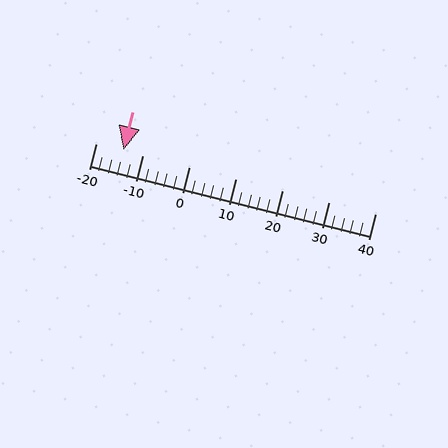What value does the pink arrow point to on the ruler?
The pink arrow points to approximately -14.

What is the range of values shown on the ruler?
The ruler shows values from -20 to 40.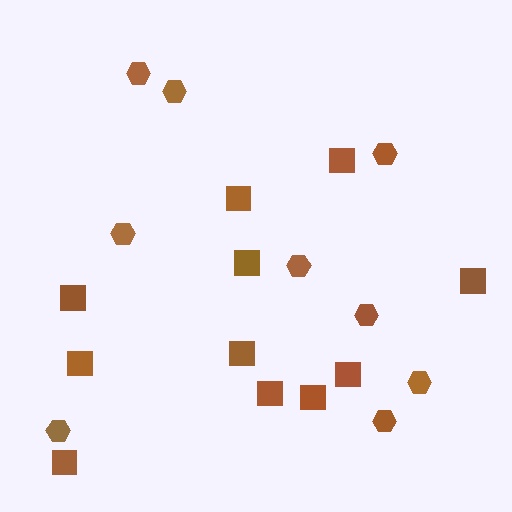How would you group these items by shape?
There are 2 groups: one group of hexagons (9) and one group of squares (11).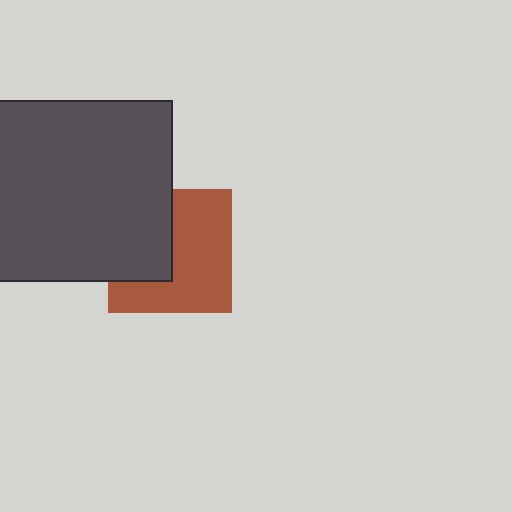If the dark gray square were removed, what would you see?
You would see the complete brown square.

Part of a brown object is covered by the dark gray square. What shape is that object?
It is a square.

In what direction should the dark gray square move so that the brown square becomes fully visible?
The dark gray square should move left. That is the shortest direction to clear the overlap and leave the brown square fully visible.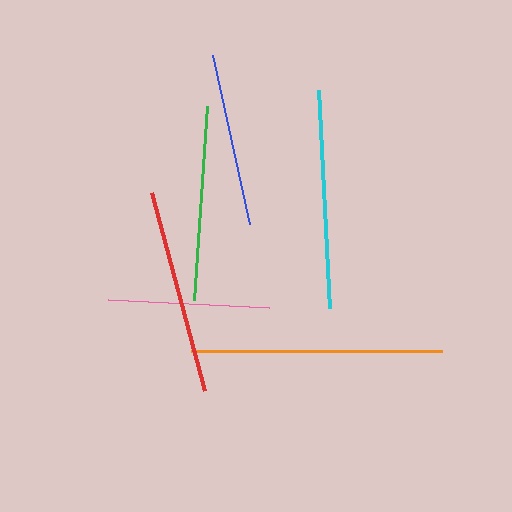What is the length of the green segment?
The green segment is approximately 194 pixels long.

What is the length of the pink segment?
The pink segment is approximately 161 pixels long.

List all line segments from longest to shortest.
From longest to shortest: orange, cyan, red, green, blue, pink.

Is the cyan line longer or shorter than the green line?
The cyan line is longer than the green line.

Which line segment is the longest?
The orange line is the longest at approximately 252 pixels.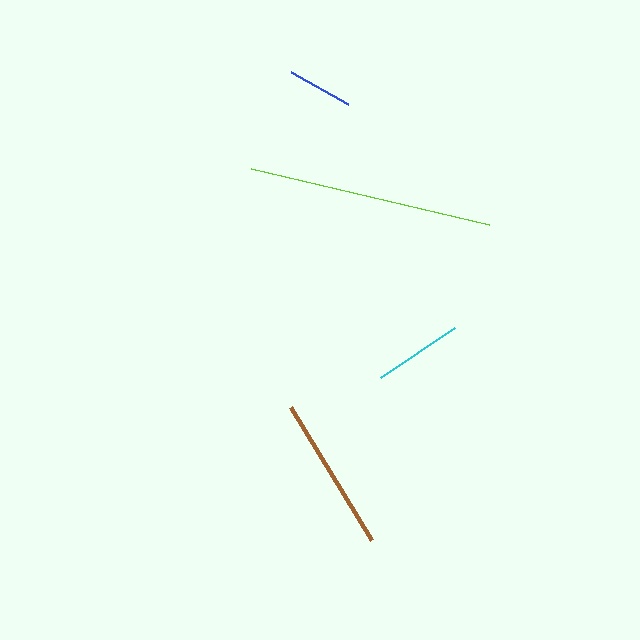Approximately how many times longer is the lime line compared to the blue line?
The lime line is approximately 3.7 times the length of the blue line.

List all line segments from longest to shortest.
From longest to shortest: lime, brown, cyan, blue.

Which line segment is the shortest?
The blue line is the shortest at approximately 65 pixels.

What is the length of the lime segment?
The lime segment is approximately 244 pixels long.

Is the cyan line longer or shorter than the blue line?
The cyan line is longer than the blue line.